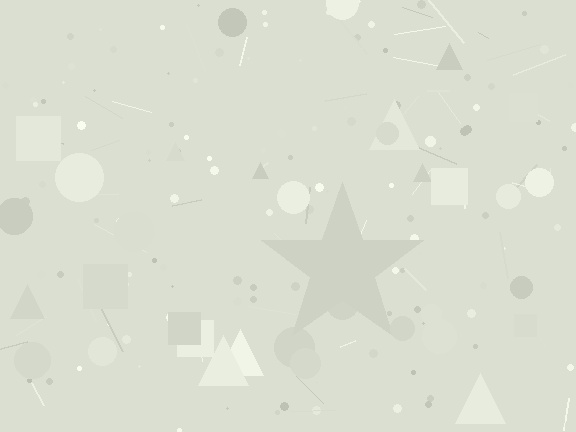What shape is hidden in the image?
A star is hidden in the image.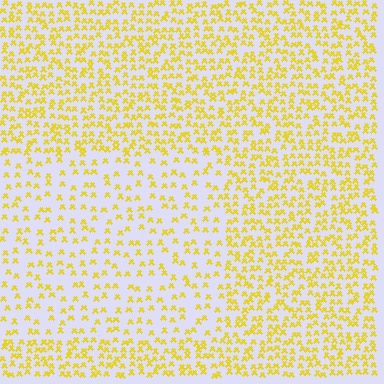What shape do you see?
I see a rectangle.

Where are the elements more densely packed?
The elements are more densely packed outside the rectangle boundary.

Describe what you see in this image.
The image contains small yellow elements arranged at two different densities. A rectangle-shaped region is visible where the elements are less densely packed than the surrounding area.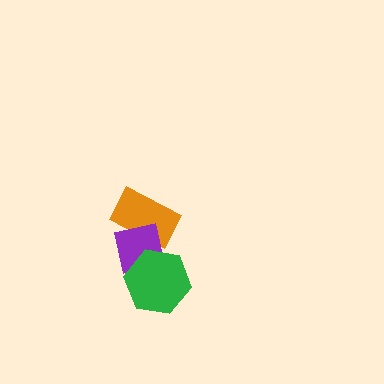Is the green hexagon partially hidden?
No, no other shape covers it.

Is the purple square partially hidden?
Yes, it is partially covered by another shape.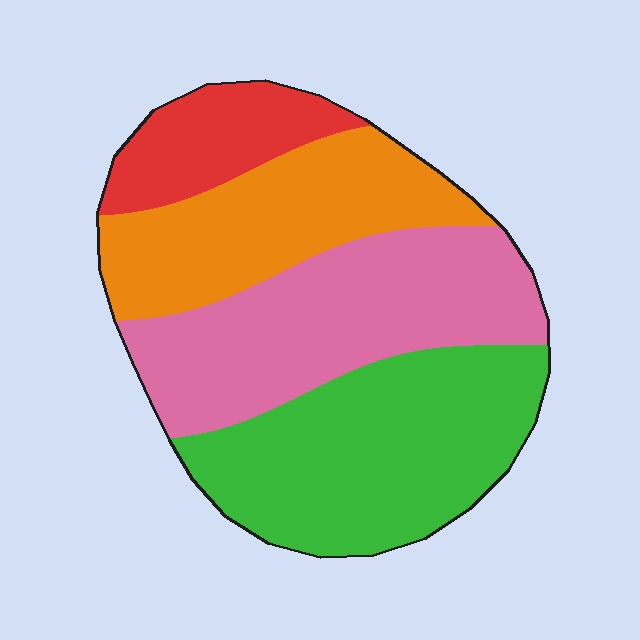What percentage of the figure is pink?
Pink covers 31% of the figure.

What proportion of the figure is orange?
Orange covers 24% of the figure.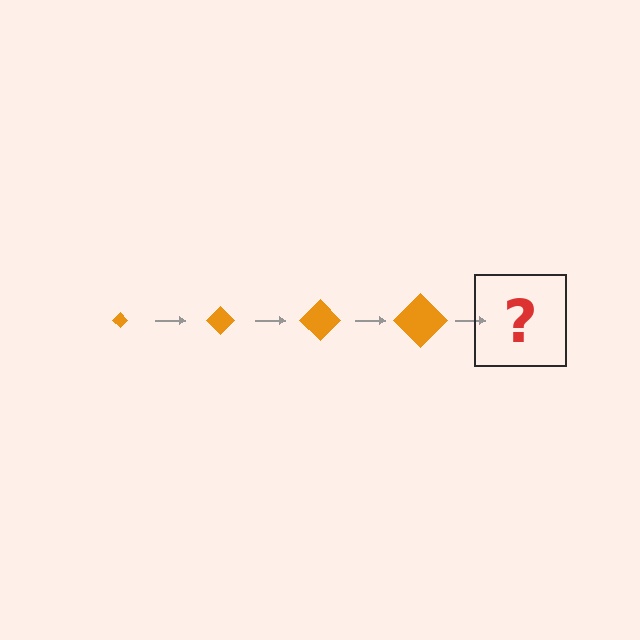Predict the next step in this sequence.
The next step is an orange diamond, larger than the previous one.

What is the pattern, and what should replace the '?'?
The pattern is that the diamond gets progressively larger each step. The '?' should be an orange diamond, larger than the previous one.